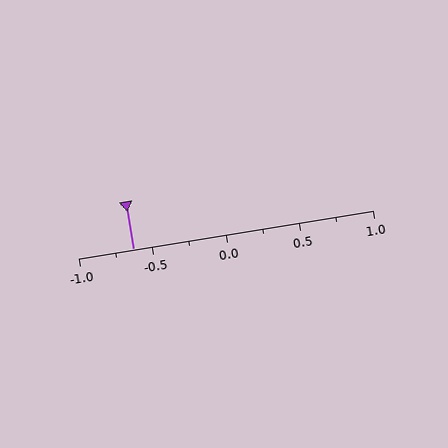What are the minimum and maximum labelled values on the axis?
The axis runs from -1.0 to 1.0.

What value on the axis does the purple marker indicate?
The marker indicates approximately -0.62.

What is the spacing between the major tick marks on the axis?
The major ticks are spaced 0.5 apart.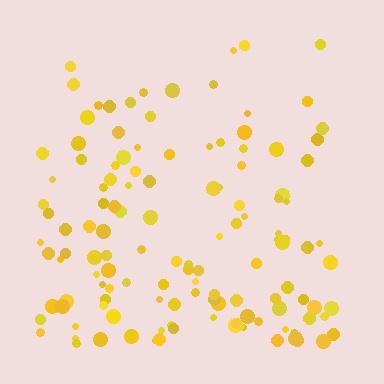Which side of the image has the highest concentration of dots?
The bottom.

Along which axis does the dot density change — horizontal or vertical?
Vertical.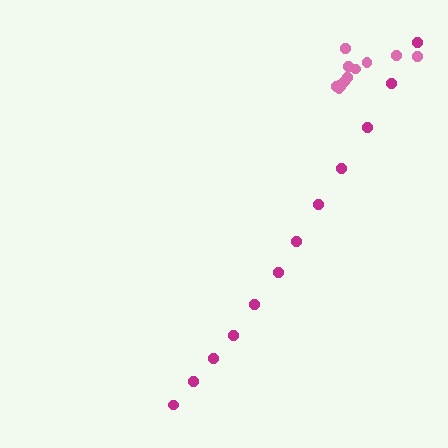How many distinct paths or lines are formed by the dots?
There are 2 distinct paths.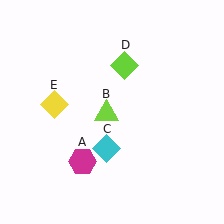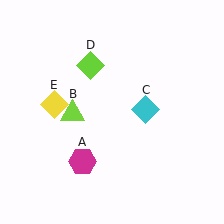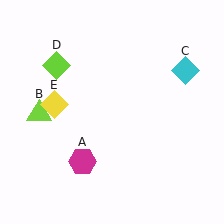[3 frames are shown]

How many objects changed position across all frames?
3 objects changed position: lime triangle (object B), cyan diamond (object C), lime diamond (object D).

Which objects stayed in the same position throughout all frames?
Magenta hexagon (object A) and yellow diamond (object E) remained stationary.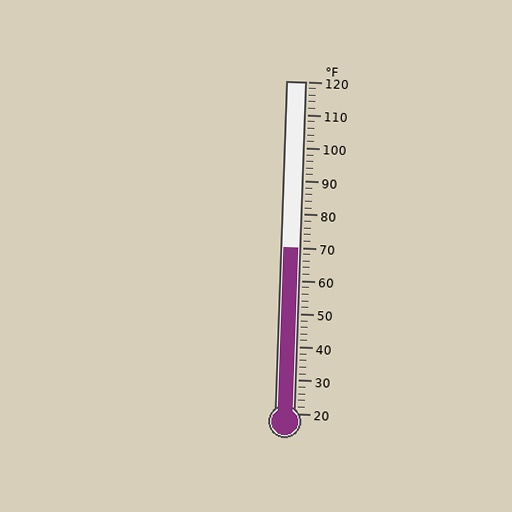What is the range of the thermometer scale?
The thermometer scale ranges from 20°F to 120°F.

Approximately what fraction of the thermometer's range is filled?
The thermometer is filled to approximately 50% of its range.